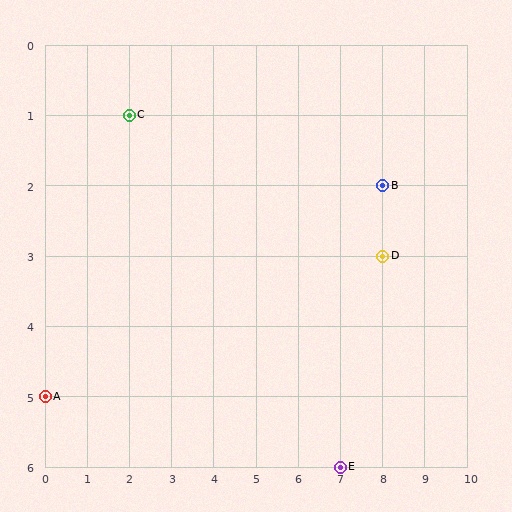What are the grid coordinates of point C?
Point C is at grid coordinates (2, 1).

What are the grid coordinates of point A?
Point A is at grid coordinates (0, 5).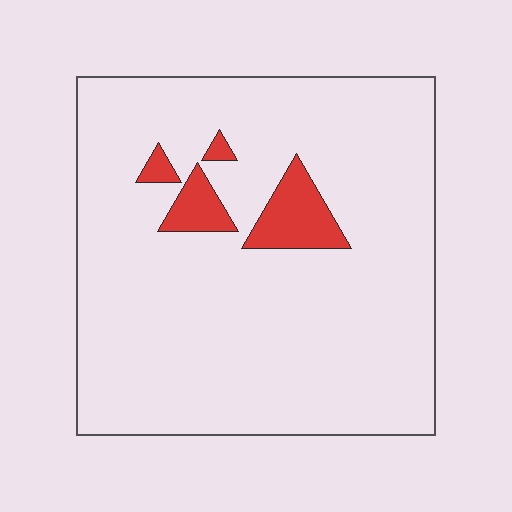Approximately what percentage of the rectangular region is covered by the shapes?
Approximately 10%.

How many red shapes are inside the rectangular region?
4.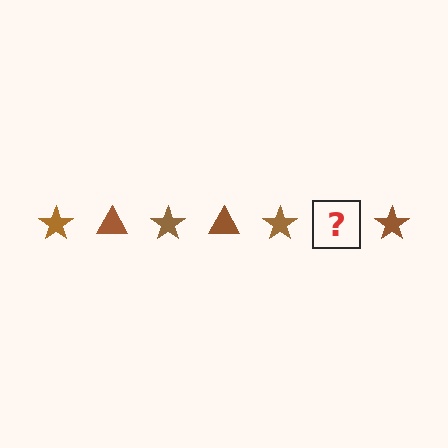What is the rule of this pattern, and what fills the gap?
The rule is that the pattern cycles through star, triangle shapes in brown. The gap should be filled with a brown triangle.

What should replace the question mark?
The question mark should be replaced with a brown triangle.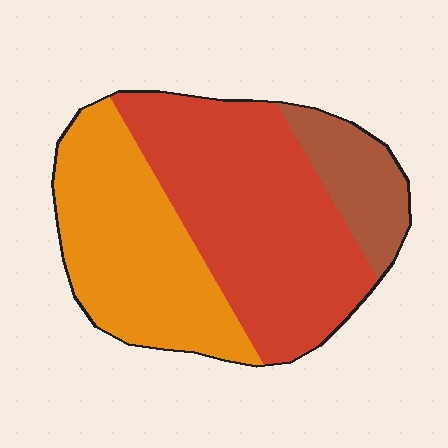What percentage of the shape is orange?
Orange covers 37% of the shape.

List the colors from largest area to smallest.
From largest to smallest: red, orange, brown.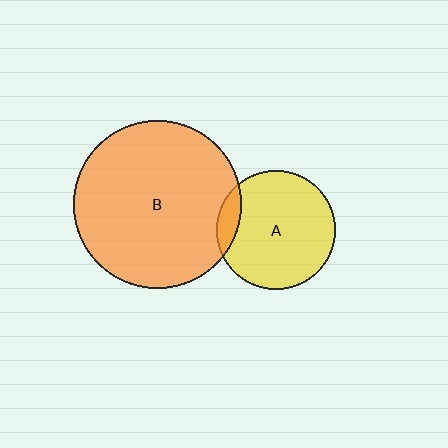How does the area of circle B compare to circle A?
Approximately 2.0 times.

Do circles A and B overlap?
Yes.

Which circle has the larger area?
Circle B (orange).